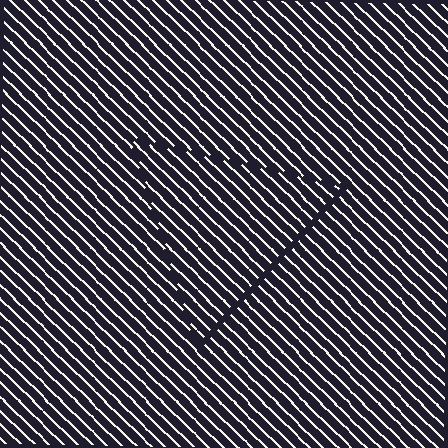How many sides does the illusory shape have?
3 sides — the line-ends trace a triangle.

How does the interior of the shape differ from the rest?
The interior of the shape contains the same grating, shifted by half a period — the contour is defined by the phase discontinuity where line-ends from the inner and outer gratings abut.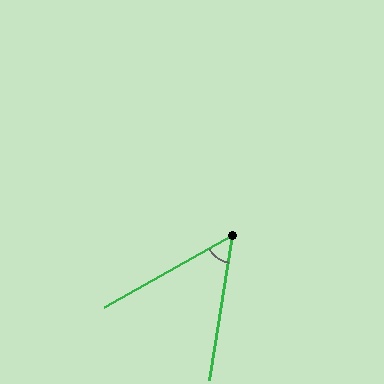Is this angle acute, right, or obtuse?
It is acute.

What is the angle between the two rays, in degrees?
Approximately 52 degrees.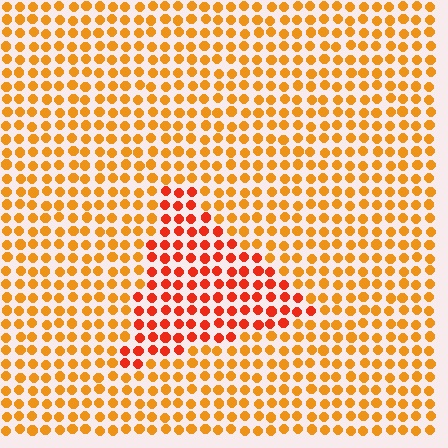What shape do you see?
I see a triangle.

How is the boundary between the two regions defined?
The boundary is defined purely by a slight shift in hue (about 30 degrees). Spacing, size, and orientation are identical on both sides.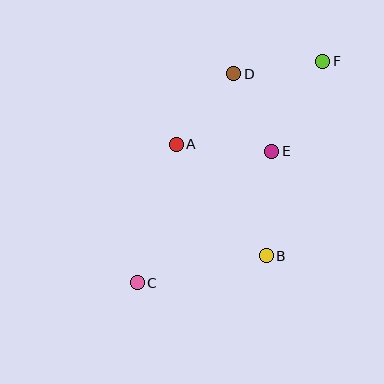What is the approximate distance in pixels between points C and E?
The distance between C and E is approximately 188 pixels.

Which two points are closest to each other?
Points D and E are closest to each other.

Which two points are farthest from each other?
Points C and F are farthest from each other.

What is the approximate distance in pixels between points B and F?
The distance between B and F is approximately 202 pixels.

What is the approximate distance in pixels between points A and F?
The distance between A and F is approximately 168 pixels.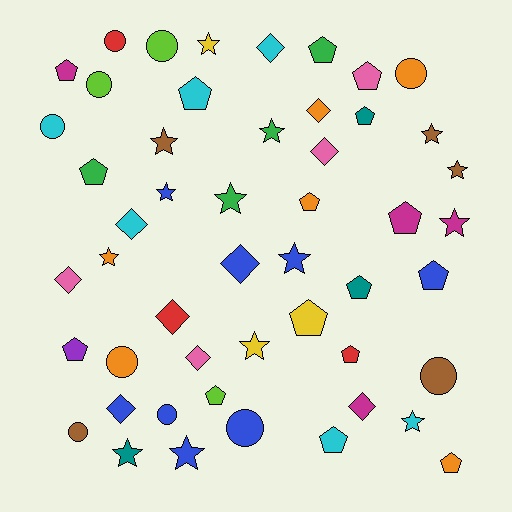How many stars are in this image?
There are 14 stars.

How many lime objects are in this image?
There are 3 lime objects.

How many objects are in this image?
There are 50 objects.